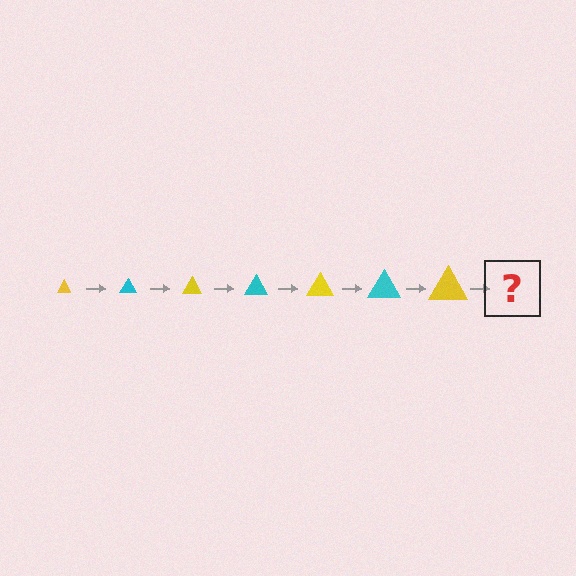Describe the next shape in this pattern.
It should be a cyan triangle, larger than the previous one.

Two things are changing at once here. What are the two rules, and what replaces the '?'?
The two rules are that the triangle grows larger each step and the color cycles through yellow and cyan. The '?' should be a cyan triangle, larger than the previous one.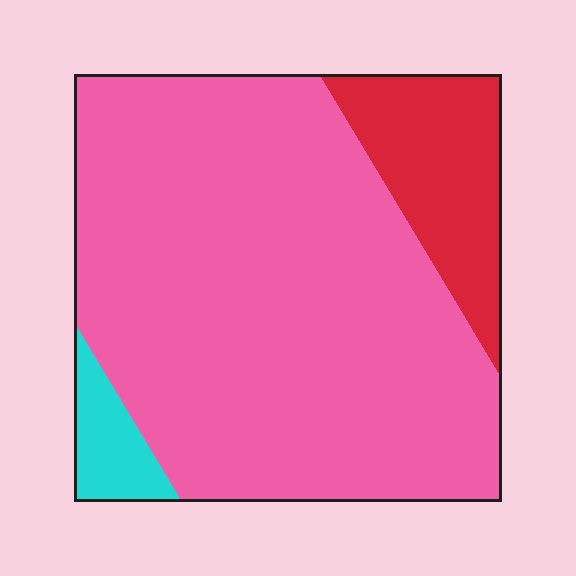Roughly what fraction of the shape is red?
Red covers about 15% of the shape.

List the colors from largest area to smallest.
From largest to smallest: pink, red, cyan.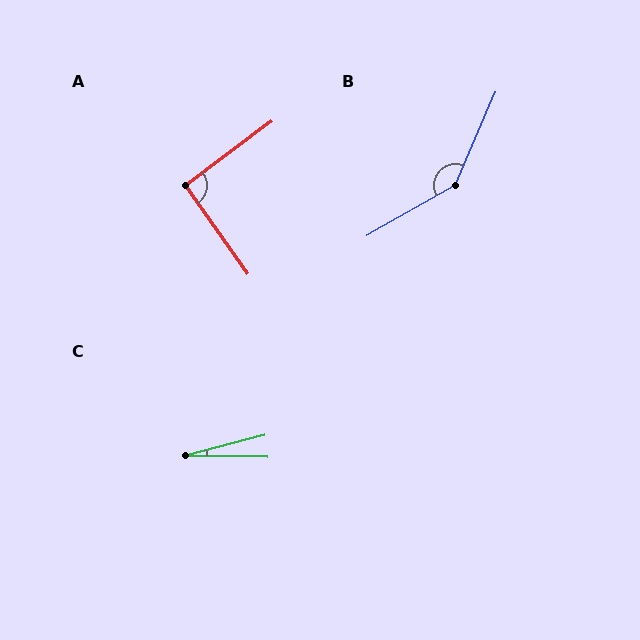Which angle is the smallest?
C, at approximately 15 degrees.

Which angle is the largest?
B, at approximately 143 degrees.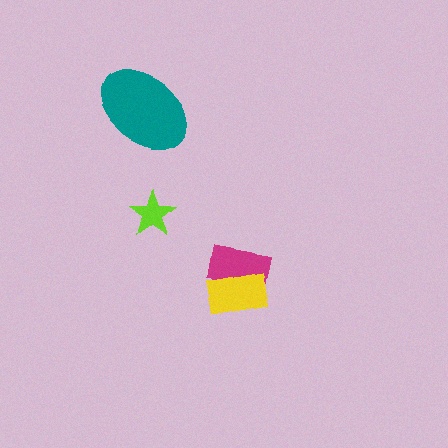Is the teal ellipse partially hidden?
No, no other shape covers it.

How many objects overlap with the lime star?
0 objects overlap with the lime star.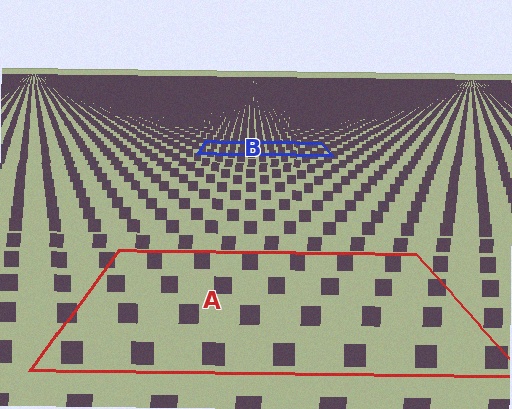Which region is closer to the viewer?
Region A is closer. The texture elements there are larger and more spread out.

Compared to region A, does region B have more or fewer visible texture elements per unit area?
Region B has more texture elements per unit area — they are packed more densely because it is farther away.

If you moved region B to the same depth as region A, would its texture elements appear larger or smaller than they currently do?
They would appear larger. At a closer depth, the same texture elements are projected at a bigger on-screen size.